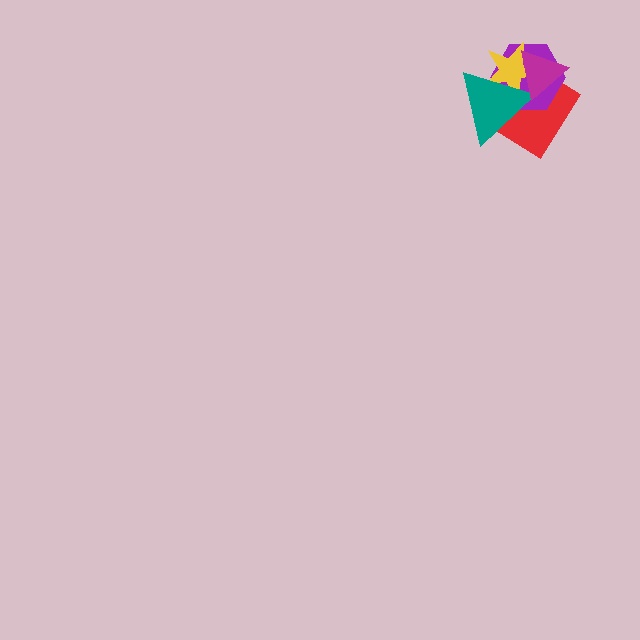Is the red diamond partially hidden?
Yes, it is partially covered by another shape.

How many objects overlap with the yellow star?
4 objects overlap with the yellow star.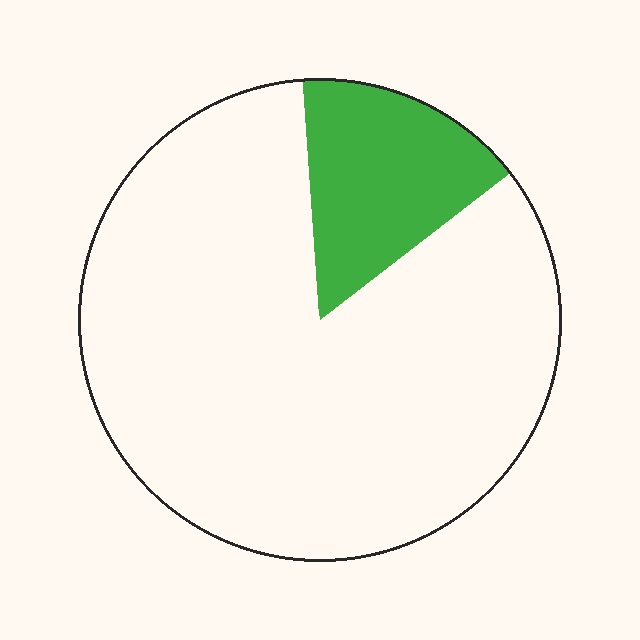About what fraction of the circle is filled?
About one sixth (1/6).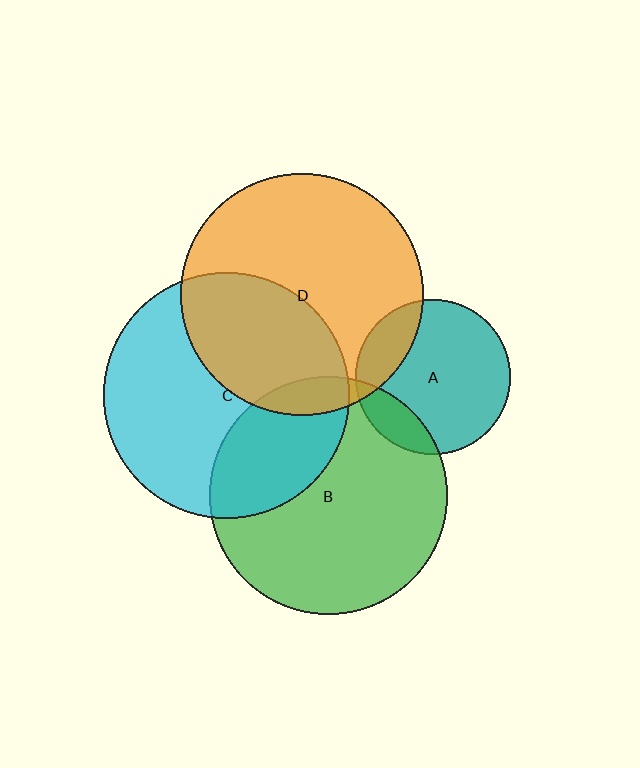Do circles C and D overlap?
Yes.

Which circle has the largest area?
Circle C (cyan).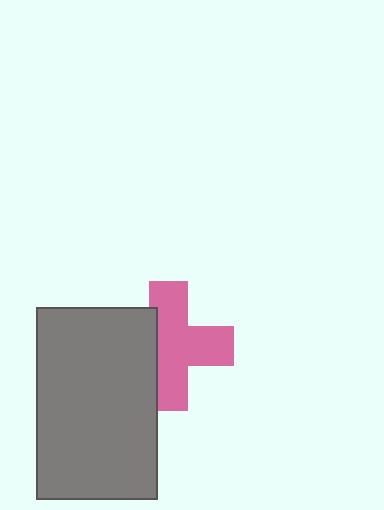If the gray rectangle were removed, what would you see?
You would see the complete pink cross.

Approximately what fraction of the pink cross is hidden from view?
Roughly 31% of the pink cross is hidden behind the gray rectangle.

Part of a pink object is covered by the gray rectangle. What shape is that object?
It is a cross.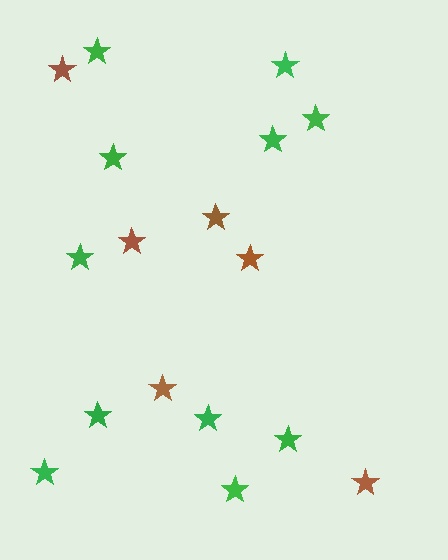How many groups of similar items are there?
There are 2 groups: one group of green stars (11) and one group of brown stars (6).